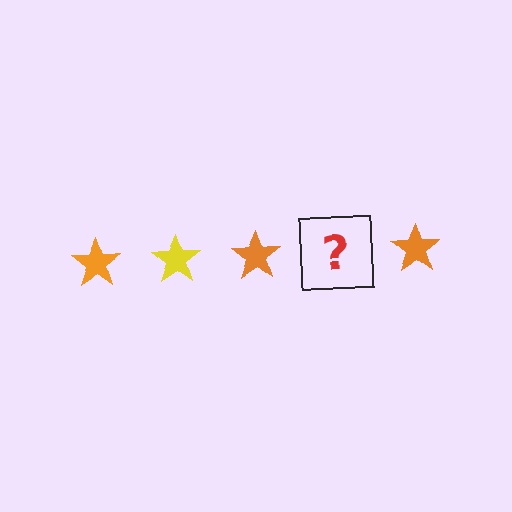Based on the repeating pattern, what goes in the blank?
The blank should be a yellow star.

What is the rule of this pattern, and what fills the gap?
The rule is that the pattern cycles through orange, yellow stars. The gap should be filled with a yellow star.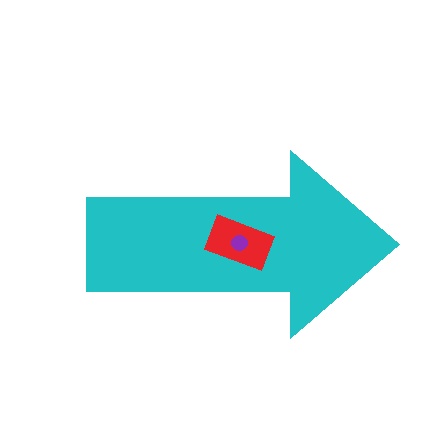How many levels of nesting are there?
3.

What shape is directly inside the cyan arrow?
The red rectangle.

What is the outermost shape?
The cyan arrow.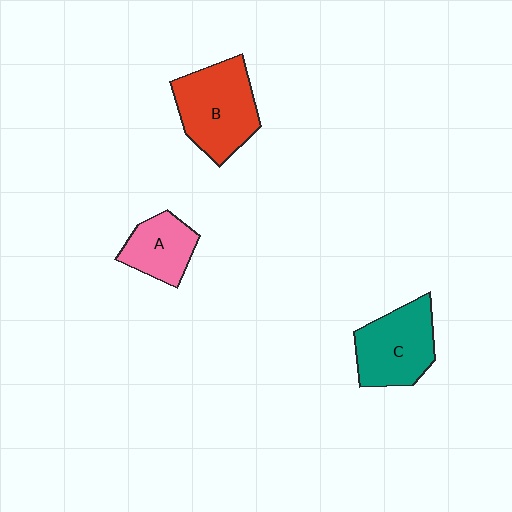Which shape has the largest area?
Shape B (red).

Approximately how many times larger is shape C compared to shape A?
Approximately 1.4 times.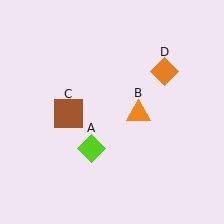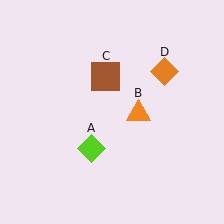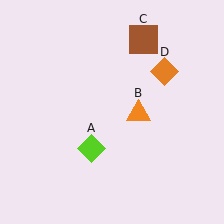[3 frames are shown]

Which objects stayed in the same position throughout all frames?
Lime diamond (object A) and orange triangle (object B) and orange diamond (object D) remained stationary.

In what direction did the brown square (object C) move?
The brown square (object C) moved up and to the right.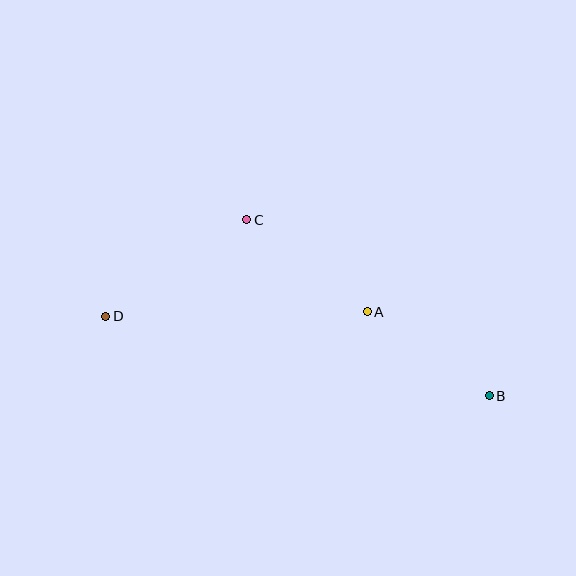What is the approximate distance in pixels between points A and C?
The distance between A and C is approximately 151 pixels.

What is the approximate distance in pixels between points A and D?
The distance between A and D is approximately 261 pixels.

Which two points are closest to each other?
Points A and B are closest to each other.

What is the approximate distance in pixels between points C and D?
The distance between C and D is approximately 171 pixels.